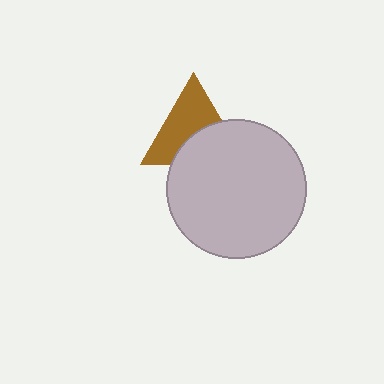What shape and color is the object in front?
The object in front is a light gray circle.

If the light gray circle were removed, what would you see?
You would see the complete brown triangle.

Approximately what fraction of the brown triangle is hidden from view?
Roughly 43% of the brown triangle is hidden behind the light gray circle.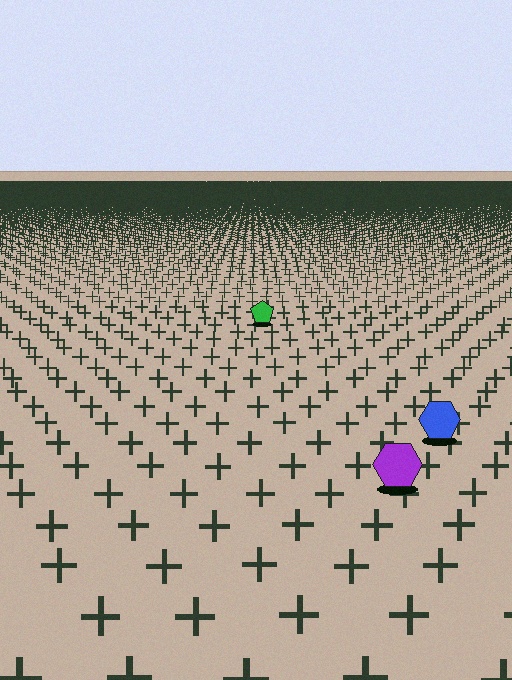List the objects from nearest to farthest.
From nearest to farthest: the purple hexagon, the blue hexagon, the green pentagon.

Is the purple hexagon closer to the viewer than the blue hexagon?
Yes. The purple hexagon is closer — you can tell from the texture gradient: the ground texture is coarser near it.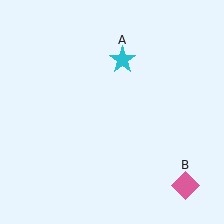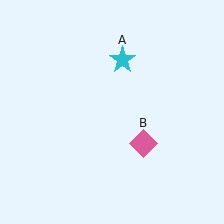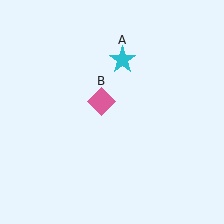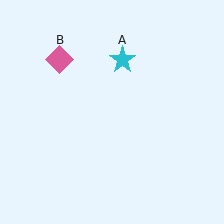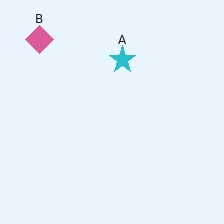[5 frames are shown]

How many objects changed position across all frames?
1 object changed position: pink diamond (object B).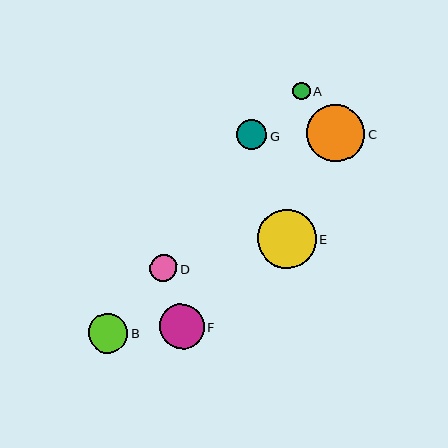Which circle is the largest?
Circle E is the largest with a size of approximately 59 pixels.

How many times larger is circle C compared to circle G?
Circle C is approximately 1.9 times the size of circle G.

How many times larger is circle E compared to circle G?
Circle E is approximately 2.0 times the size of circle G.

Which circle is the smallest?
Circle A is the smallest with a size of approximately 17 pixels.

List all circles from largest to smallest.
From largest to smallest: E, C, F, B, G, D, A.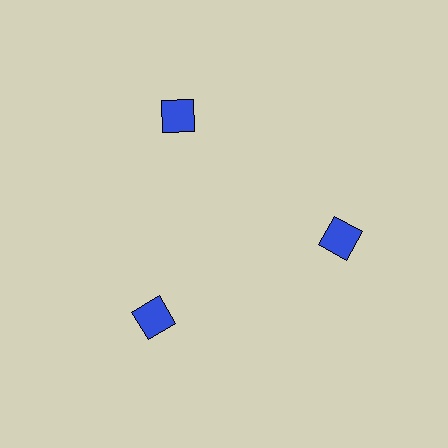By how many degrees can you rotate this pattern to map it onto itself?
The pattern maps onto itself every 120 degrees of rotation.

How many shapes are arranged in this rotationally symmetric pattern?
There are 3 shapes, arranged in 3 groups of 1.